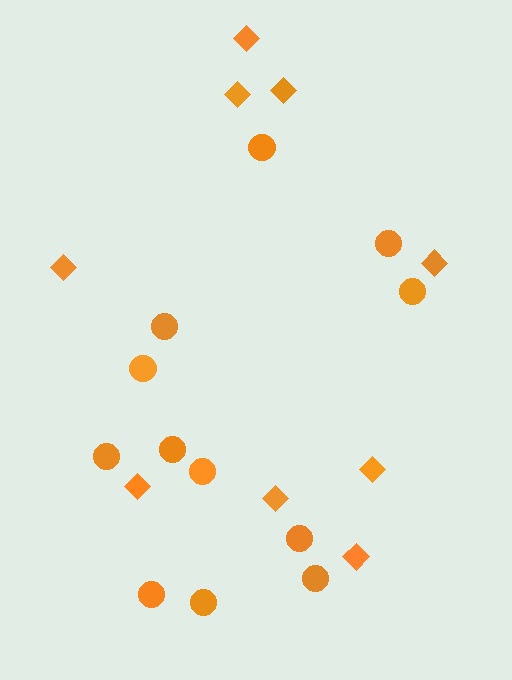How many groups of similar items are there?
There are 2 groups: one group of diamonds (9) and one group of circles (12).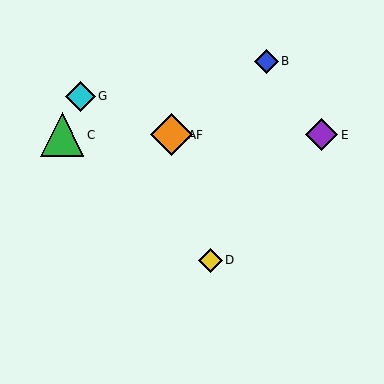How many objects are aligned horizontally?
4 objects (A, C, E, F) are aligned horizontally.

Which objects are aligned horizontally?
Objects A, C, E, F are aligned horizontally.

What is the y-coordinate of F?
Object F is at y≈135.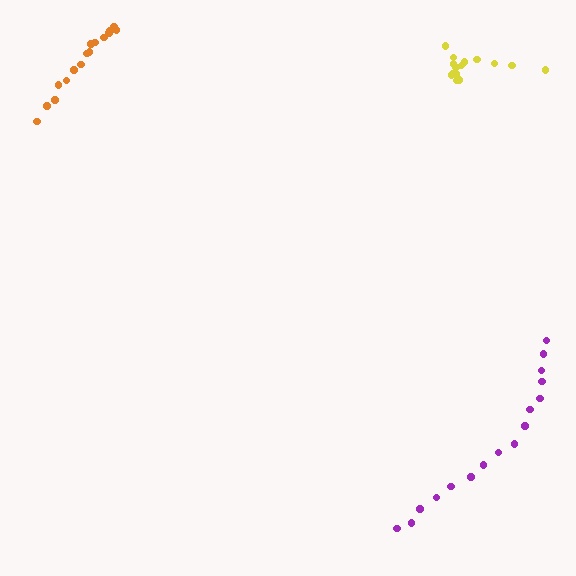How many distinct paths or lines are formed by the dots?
There are 3 distinct paths.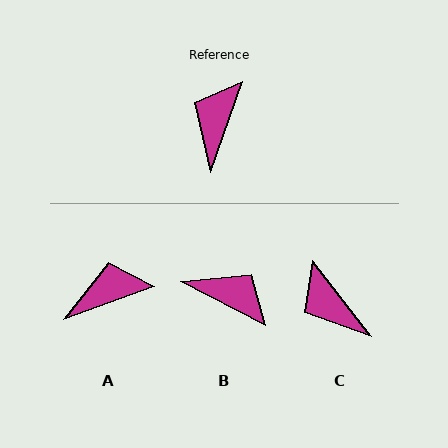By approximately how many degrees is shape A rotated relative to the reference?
Approximately 51 degrees clockwise.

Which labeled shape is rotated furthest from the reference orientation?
B, about 98 degrees away.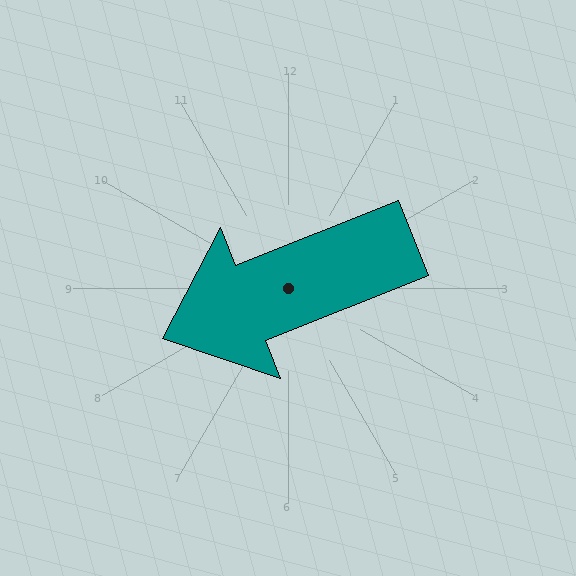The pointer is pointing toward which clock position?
Roughly 8 o'clock.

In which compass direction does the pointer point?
West.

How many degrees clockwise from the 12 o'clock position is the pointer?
Approximately 248 degrees.